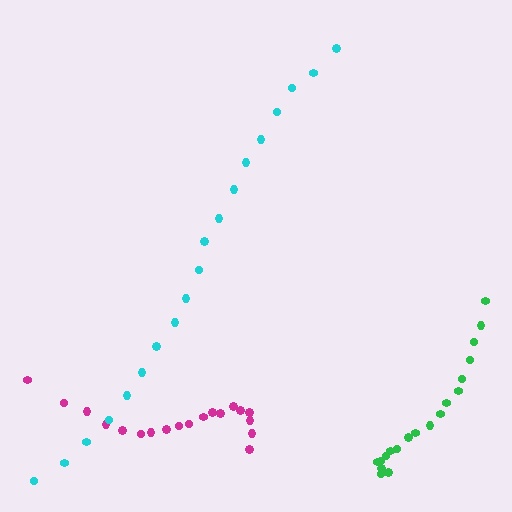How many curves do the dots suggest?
There are 3 distinct paths.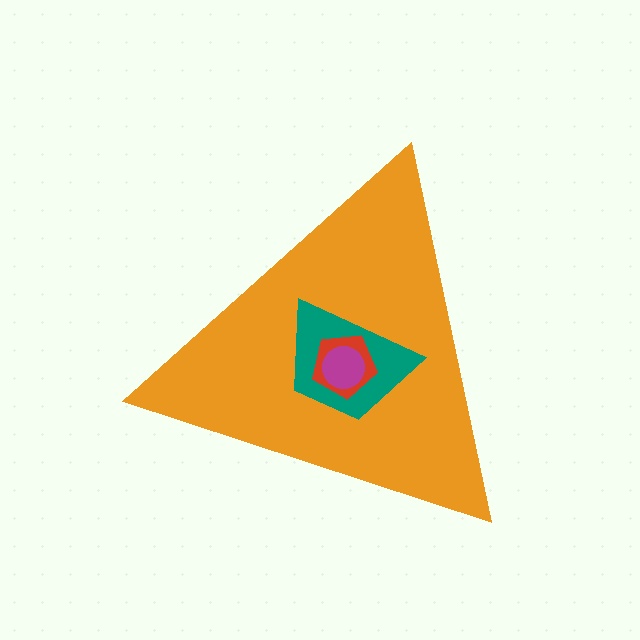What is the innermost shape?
The magenta circle.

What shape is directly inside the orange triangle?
The teal trapezoid.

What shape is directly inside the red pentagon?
The magenta circle.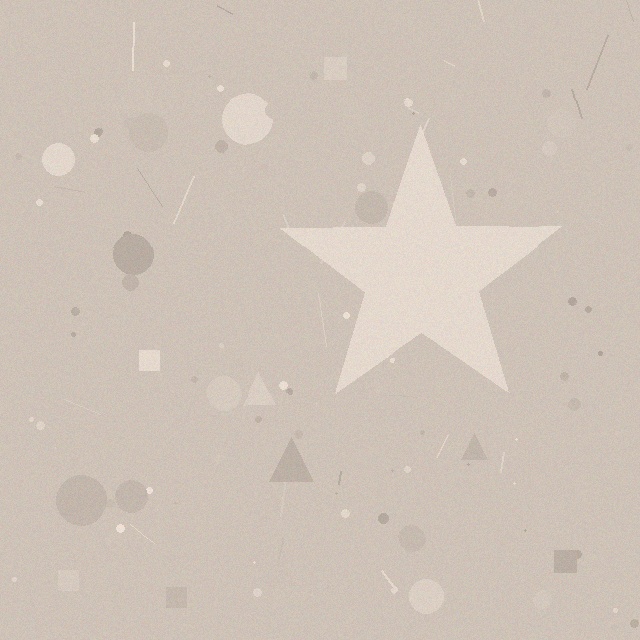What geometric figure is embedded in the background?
A star is embedded in the background.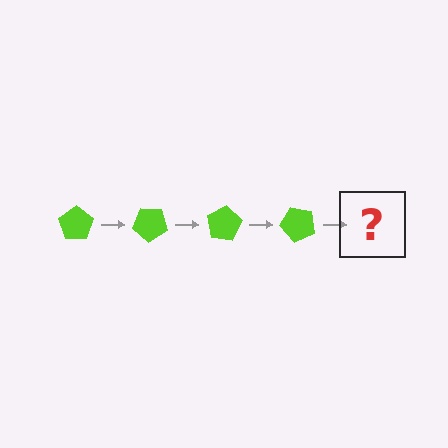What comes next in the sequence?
The next element should be a lime pentagon rotated 160 degrees.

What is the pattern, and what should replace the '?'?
The pattern is that the pentagon rotates 40 degrees each step. The '?' should be a lime pentagon rotated 160 degrees.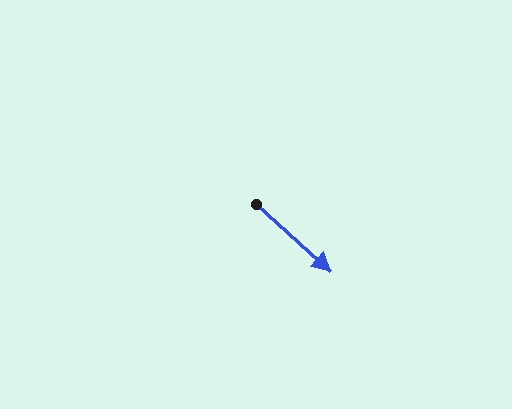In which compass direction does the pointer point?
Southeast.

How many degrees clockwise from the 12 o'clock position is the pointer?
Approximately 132 degrees.